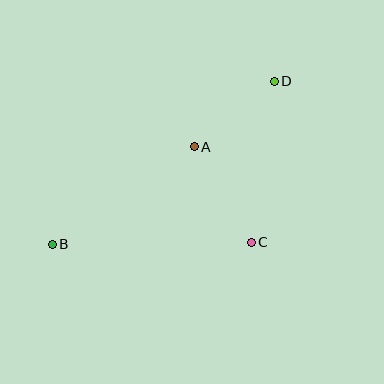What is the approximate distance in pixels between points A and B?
The distance between A and B is approximately 173 pixels.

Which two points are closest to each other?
Points A and D are closest to each other.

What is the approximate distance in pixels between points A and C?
The distance between A and C is approximately 111 pixels.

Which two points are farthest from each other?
Points B and D are farthest from each other.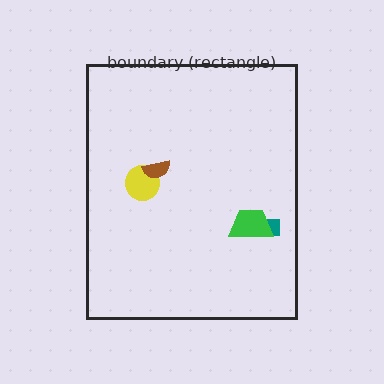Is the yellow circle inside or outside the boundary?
Inside.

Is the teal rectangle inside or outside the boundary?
Inside.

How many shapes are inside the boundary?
4 inside, 0 outside.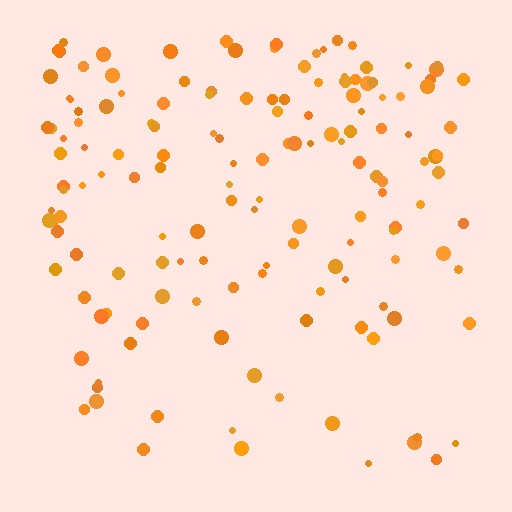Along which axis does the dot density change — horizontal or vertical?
Vertical.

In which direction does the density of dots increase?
From bottom to top, with the top side densest.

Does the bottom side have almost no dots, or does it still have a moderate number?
Still a moderate number, just noticeably fewer than the top.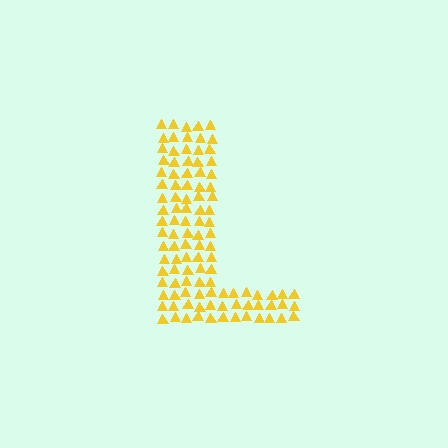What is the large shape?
The large shape is the letter L.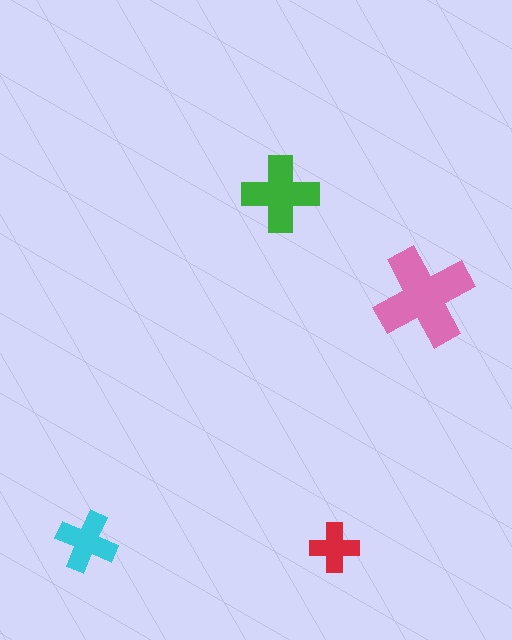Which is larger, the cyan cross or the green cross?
The green one.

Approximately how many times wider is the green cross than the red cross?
About 1.5 times wider.